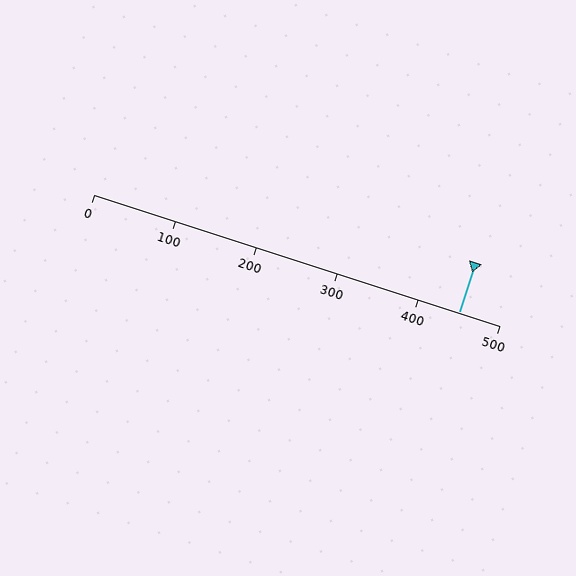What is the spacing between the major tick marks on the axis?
The major ticks are spaced 100 apart.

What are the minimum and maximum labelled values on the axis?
The axis runs from 0 to 500.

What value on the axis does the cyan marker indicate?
The marker indicates approximately 450.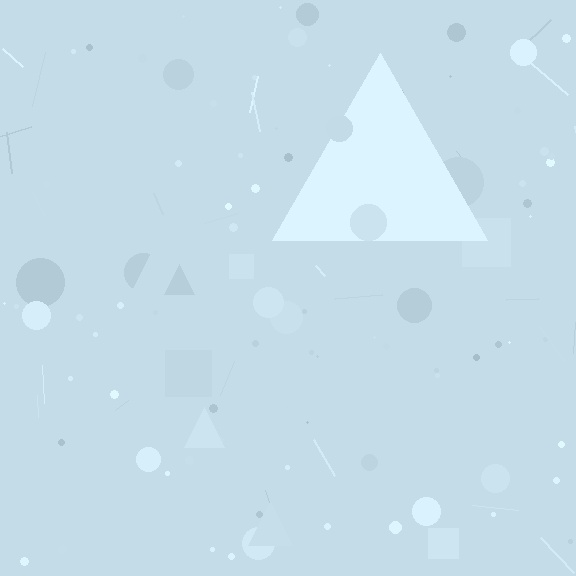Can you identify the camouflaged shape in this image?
The camouflaged shape is a triangle.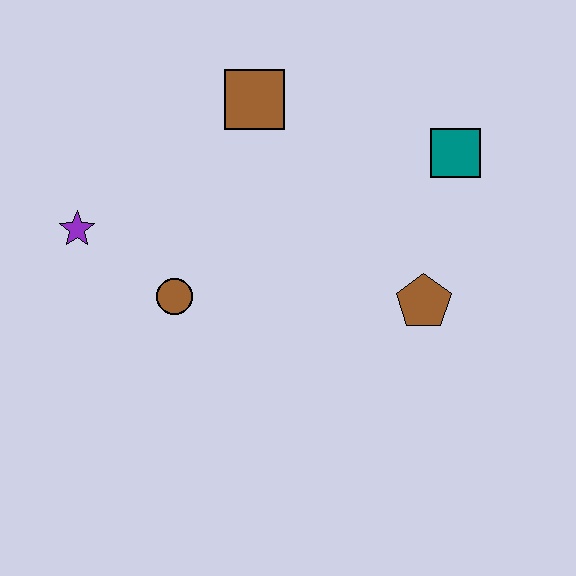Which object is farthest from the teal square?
The purple star is farthest from the teal square.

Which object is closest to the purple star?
The brown circle is closest to the purple star.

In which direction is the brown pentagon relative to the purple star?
The brown pentagon is to the right of the purple star.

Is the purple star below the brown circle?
No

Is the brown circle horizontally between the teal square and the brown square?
No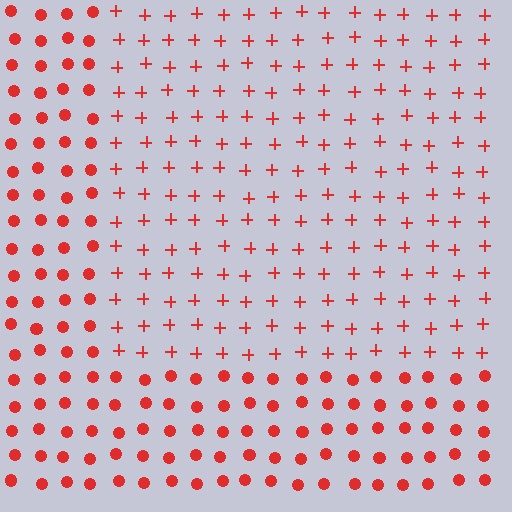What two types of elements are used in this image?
The image uses plus signs inside the rectangle region and circles outside it.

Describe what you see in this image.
The image is filled with small red elements arranged in a uniform grid. A rectangle-shaped region contains plus signs, while the surrounding area contains circles. The boundary is defined purely by the change in element shape.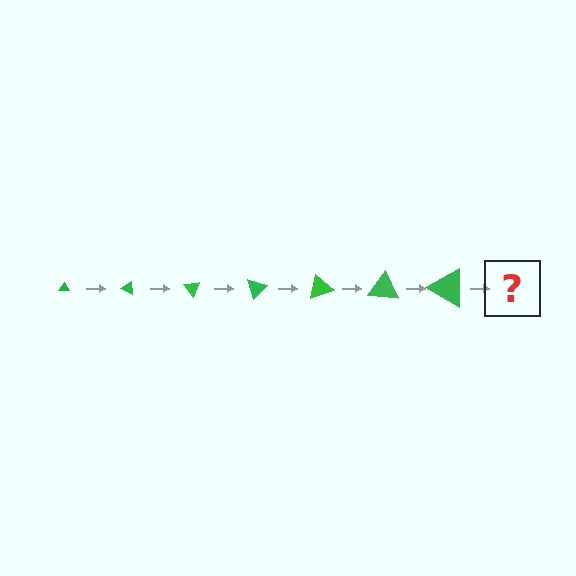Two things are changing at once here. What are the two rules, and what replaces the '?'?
The two rules are that the triangle grows larger each step and it rotates 25 degrees each step. The '?' should be a triangle, larger than the previous one and rotated 175 degrees from the start.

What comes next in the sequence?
The next element should be a triangle, larger than the previous one and rotated 175 degrees from the start.